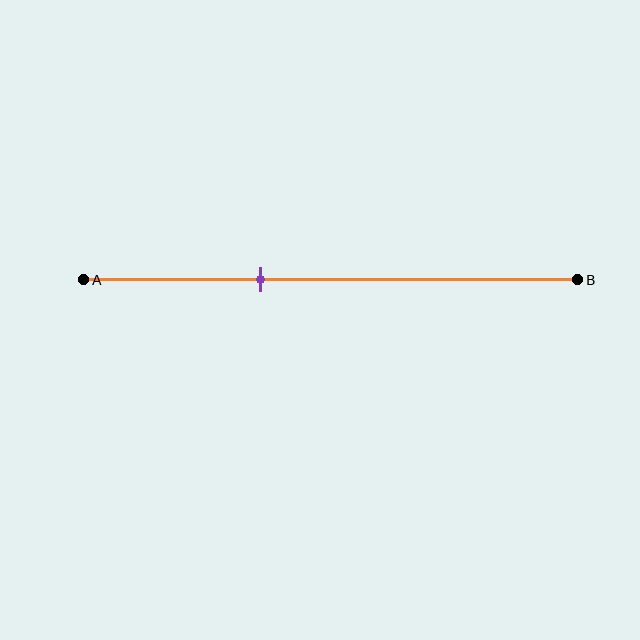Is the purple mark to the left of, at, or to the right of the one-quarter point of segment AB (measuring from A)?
The purple mark is to the right of the one-quarter point of segment AB.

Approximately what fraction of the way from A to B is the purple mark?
The purple mark is approximately 35% of the way from A to B.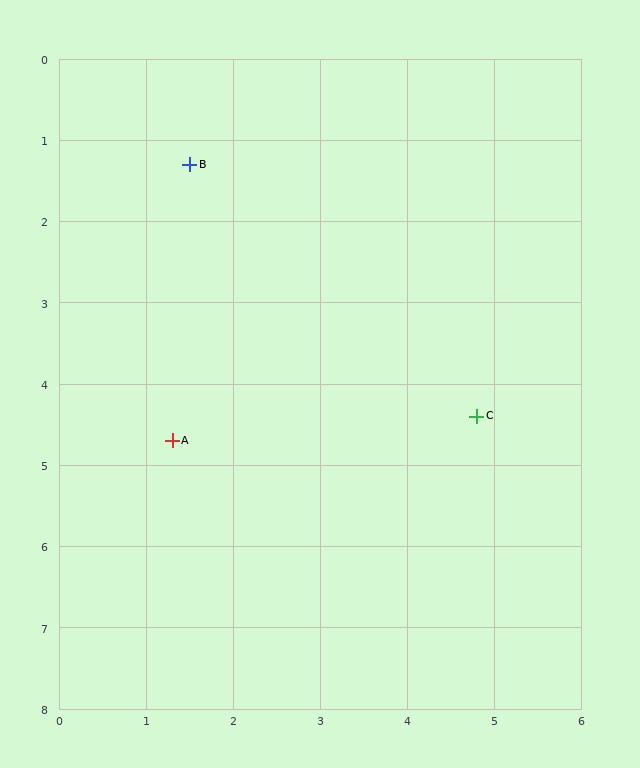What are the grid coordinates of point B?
Point B is at approximately (1.5, 1.3).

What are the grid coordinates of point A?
Point A is at approximately (1.3, 4.7).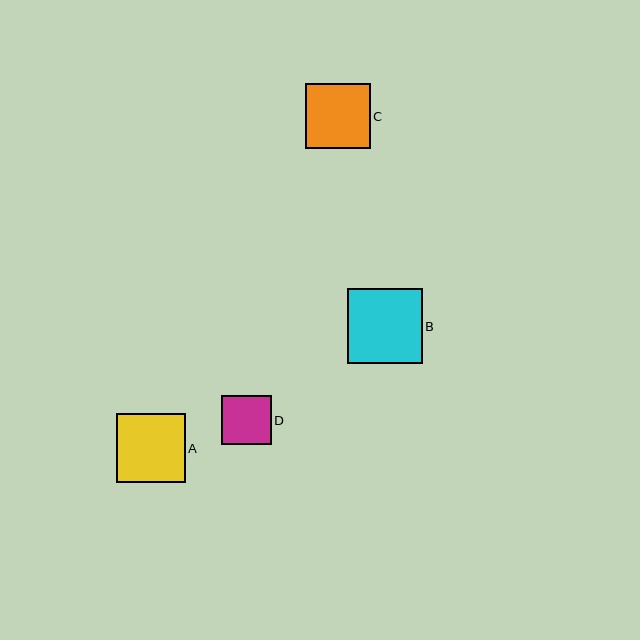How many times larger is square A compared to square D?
Square A is approximately 1.4 times the size of square D.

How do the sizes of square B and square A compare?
Square B and square A are approximately the same size.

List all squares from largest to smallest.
From largest to smallest: B, A, C, D.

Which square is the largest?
Square B is the largest with a size of approximately 75 pixels.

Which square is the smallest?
Square D is the smallest with a size of approximately 49 pixels.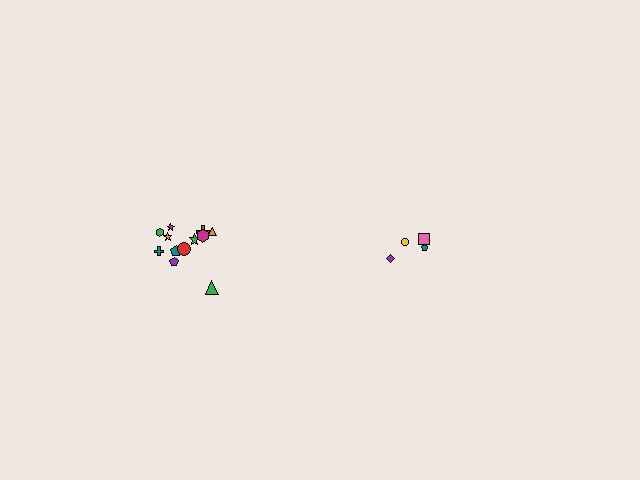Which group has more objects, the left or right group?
The left group.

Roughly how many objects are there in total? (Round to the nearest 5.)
Roughly 15 objects in total.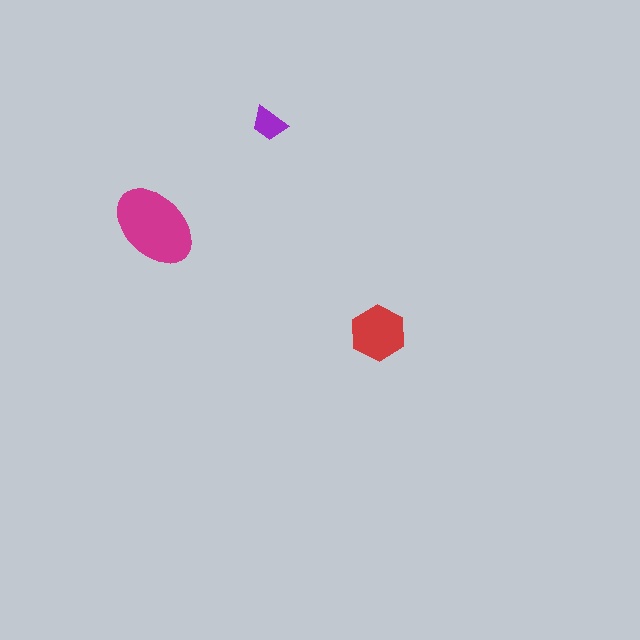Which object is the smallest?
The purple trapezoid.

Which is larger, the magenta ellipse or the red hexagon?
The magenta ellipse.